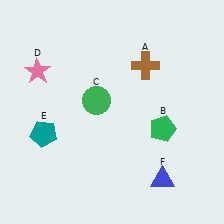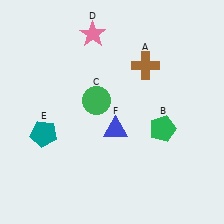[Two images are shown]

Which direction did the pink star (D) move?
The pink star (D) moved right.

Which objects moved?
The objects that moved are: the pink star (D), the blue triangle (F).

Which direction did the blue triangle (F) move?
The blue triangle (F) moved up.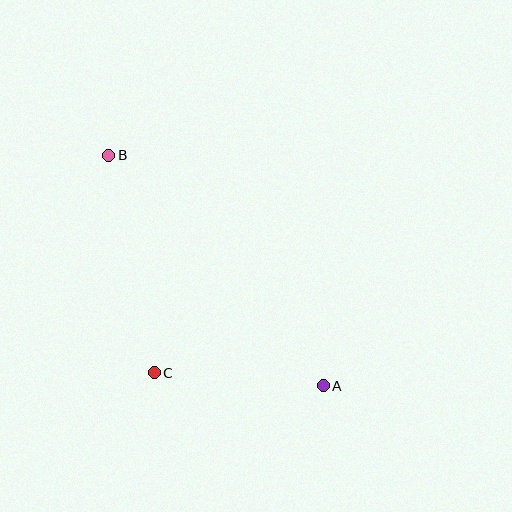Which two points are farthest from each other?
Points A and B are farthest from each other.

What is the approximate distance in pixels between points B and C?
The distance between B and C is approximately 222 pixels.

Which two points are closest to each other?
Points A and C are closest to each other.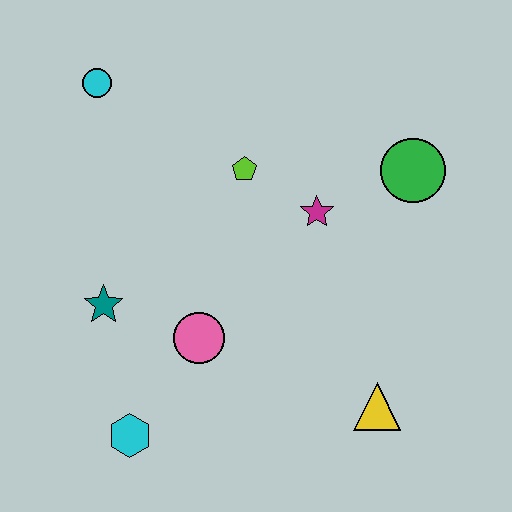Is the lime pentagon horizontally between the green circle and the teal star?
Yes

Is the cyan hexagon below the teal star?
Yes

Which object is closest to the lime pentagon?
The magenta star is closest to the lime pentagon.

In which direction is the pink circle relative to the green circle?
The pink circle is to the left of the green circle.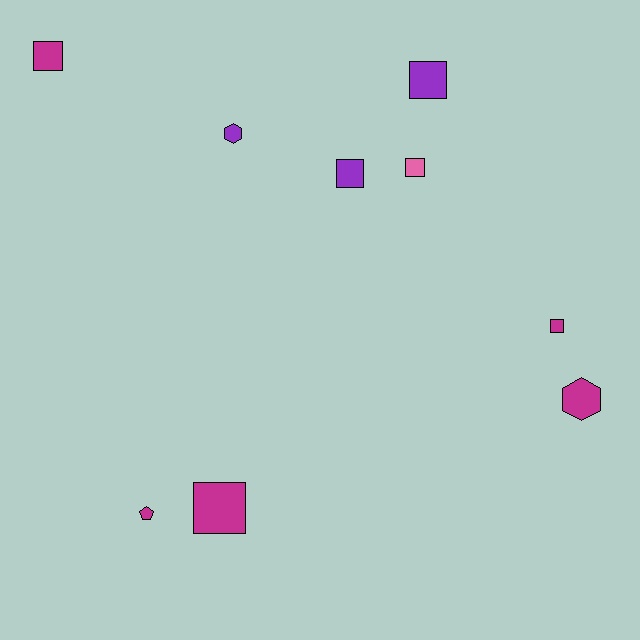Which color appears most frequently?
Magenta, with 5 objects.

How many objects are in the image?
There are 9 objects.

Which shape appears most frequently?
Square, with 6 objects.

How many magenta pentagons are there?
There is 1 magenta pentagon.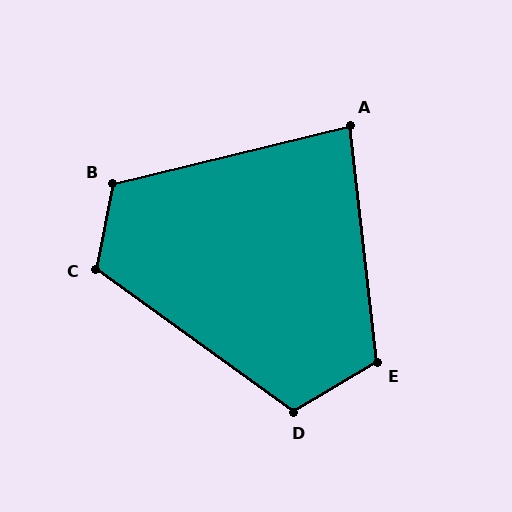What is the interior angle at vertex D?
Approximately 113 degrees (obtuse).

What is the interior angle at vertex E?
Approximately 115 degrees (obtuse).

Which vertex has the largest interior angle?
C, at approximately 115 degrees.